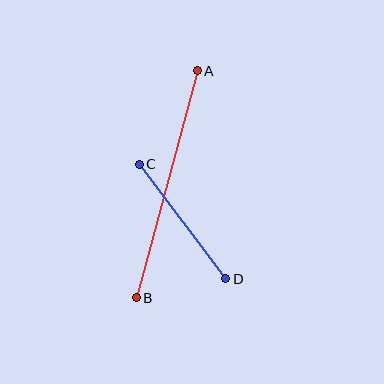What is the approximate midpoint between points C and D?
The midpoint is at approximately (183, 221) pixels.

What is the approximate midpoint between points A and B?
The midpoint is at approximately (167, 184) pixels.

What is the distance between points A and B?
The distance is approximately 235 pixels.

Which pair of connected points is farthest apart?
Points A and B are farthest apart.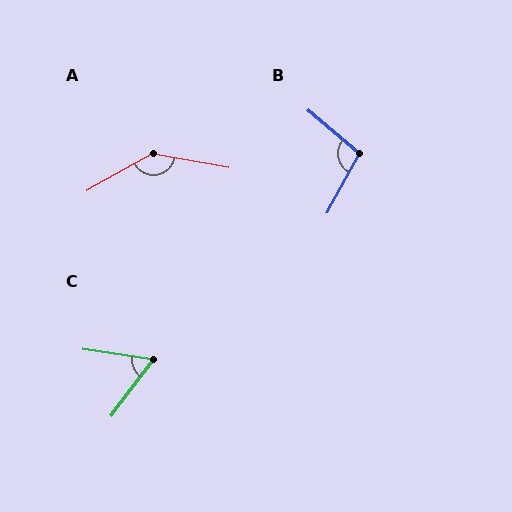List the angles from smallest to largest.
C (61°), B (101°), A (140°).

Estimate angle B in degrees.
Approximately 101 degrees.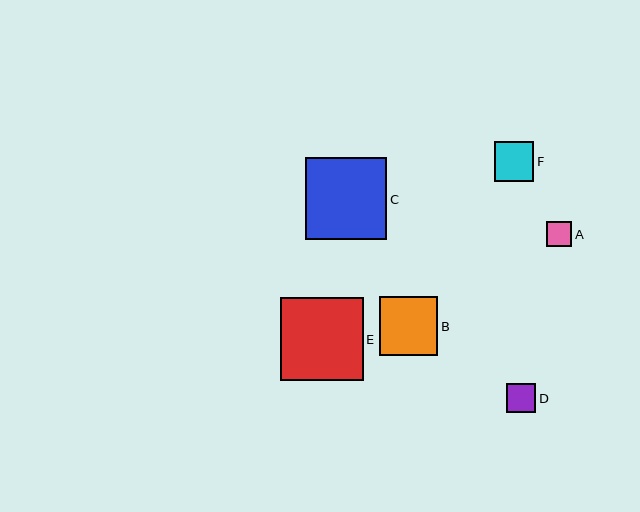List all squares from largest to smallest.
From largest to smallest: E, C, B, F, D, A.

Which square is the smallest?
Square A is the smallest with a size of approximately 25 pixels.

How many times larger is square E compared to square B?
Square E is approximately 1.4 times the size of square B.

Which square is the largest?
Square E is the largest with a size of approximately 83 pixels.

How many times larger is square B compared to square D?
Square B is approximately 2.0 times the size of square D.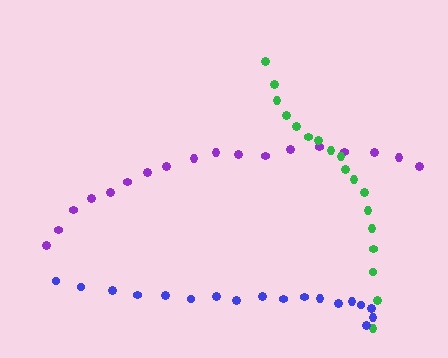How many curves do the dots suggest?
There are 3 distinct paths.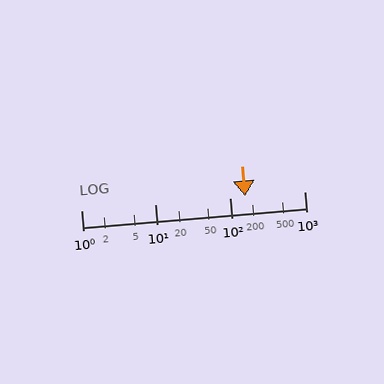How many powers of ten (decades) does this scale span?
The scale spans 3 decades, from 1 to 1000.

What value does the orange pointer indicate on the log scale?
The pointer indicates approximately 160.